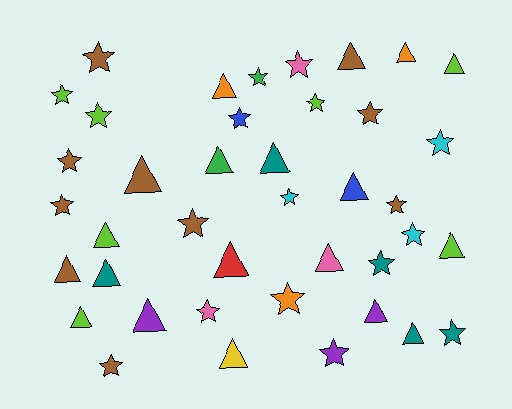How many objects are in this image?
There are 40 objects.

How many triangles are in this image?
There are 19 triangles.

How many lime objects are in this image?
There are 7 lime objects.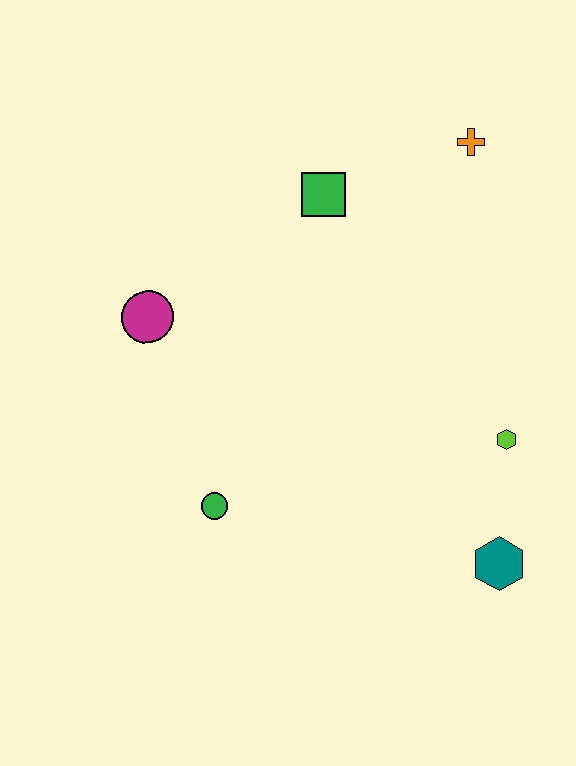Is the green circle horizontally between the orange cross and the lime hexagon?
No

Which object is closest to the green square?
The orange cross is closest to the green square.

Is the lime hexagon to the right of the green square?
Yes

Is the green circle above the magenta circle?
No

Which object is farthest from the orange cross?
The green circle is farthest from the orange cross.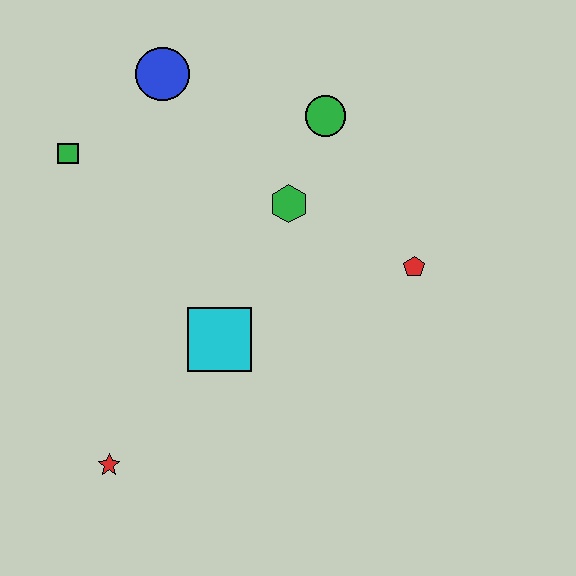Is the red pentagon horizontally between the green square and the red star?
No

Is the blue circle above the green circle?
Yes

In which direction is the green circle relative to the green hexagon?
The green circle is above the green hexagon.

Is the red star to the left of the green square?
No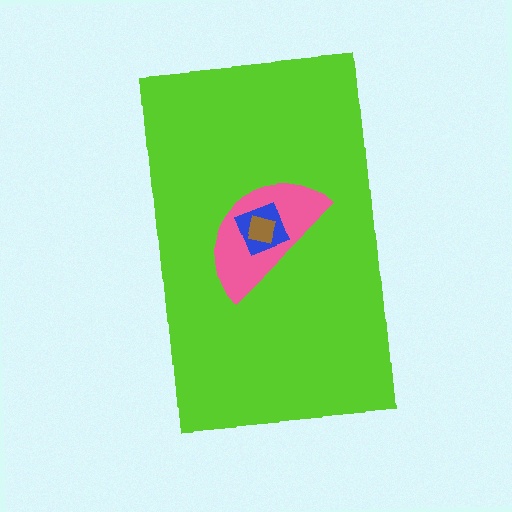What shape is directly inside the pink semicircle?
The blue diamond.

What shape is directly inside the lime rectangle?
The pink semicircle.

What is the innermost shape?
The brown square.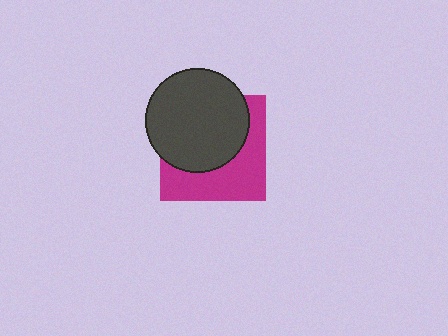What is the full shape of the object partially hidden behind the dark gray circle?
The partially hidden object is a magenta square.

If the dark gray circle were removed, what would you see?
You would see the complete magenta square.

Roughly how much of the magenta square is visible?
A small part of it is visible (roughly 45%).